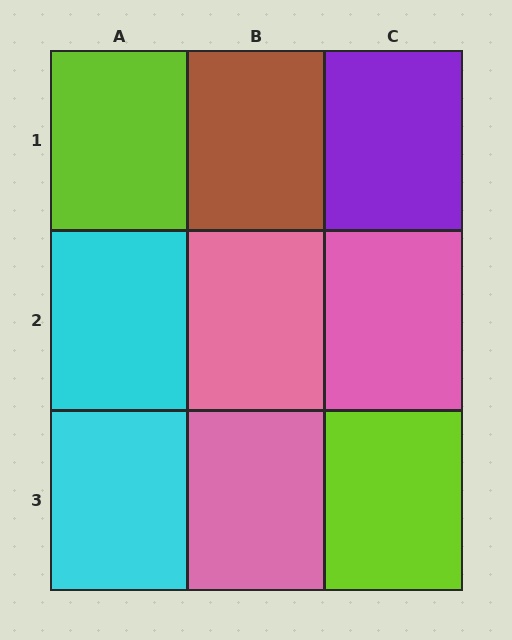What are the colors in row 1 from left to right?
Lime, brown, purple.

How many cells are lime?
2 cells are lime.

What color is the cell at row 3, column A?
Cyan.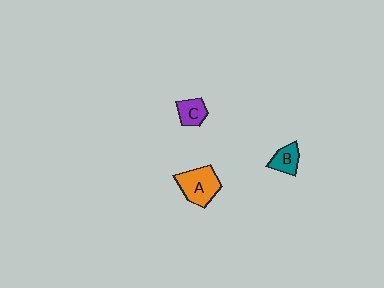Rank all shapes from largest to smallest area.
From largest to smallest: A (orange), B (teal), C (purple).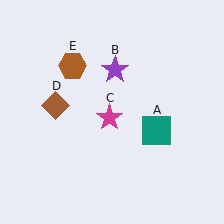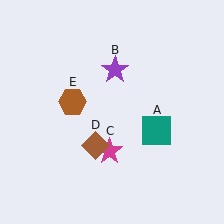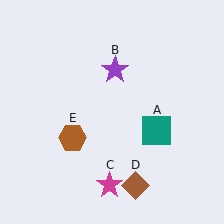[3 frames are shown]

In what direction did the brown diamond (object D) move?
The brown diamond (object D) moved down and to the right.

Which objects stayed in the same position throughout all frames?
Teal square (object A) and purple star (object B) remained stationary.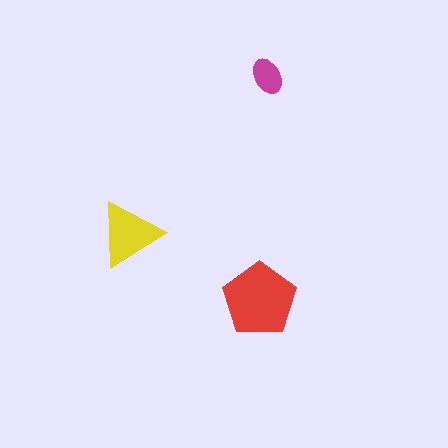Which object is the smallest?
The magenta ellipse.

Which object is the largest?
The red pentagon.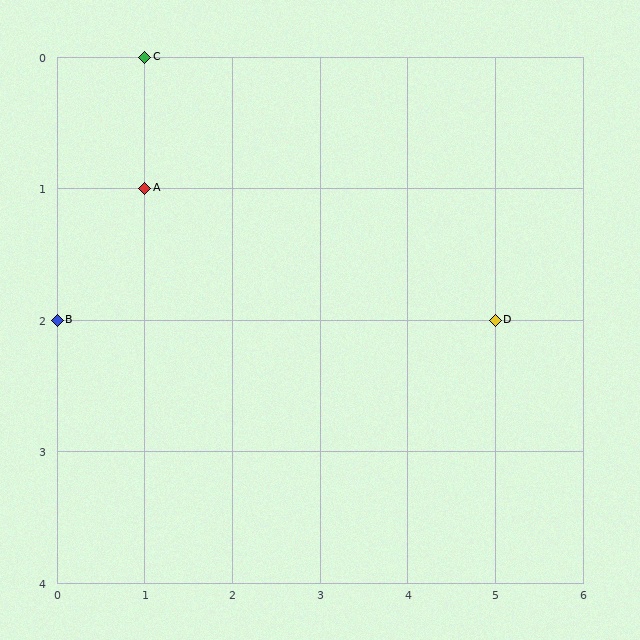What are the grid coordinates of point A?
Point A is at grid coordinates (1, 1).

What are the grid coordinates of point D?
Point D is at grid coordinates (5, 2).